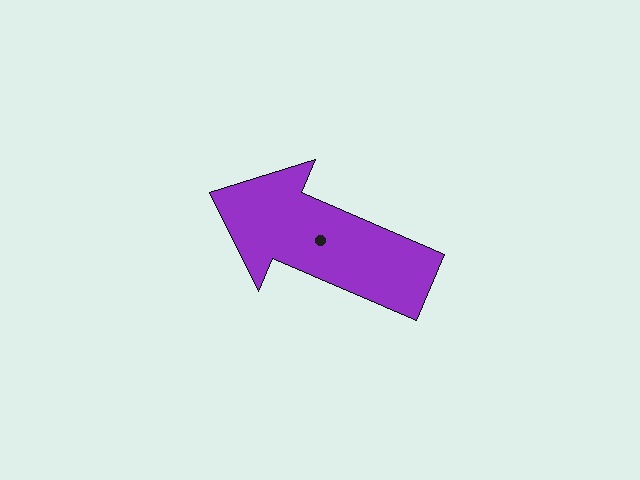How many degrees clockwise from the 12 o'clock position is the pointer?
Approximately 293 degrees.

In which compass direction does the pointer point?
Northwest.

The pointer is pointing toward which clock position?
Roughly 10 o'clock.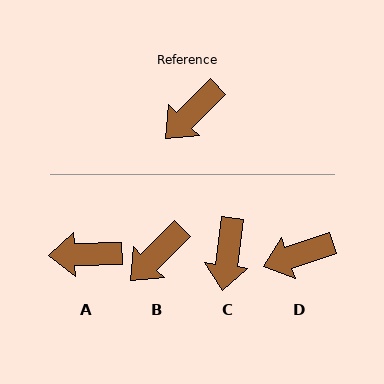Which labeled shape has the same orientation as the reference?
B.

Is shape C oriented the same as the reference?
No, it is off by about 38 degrees.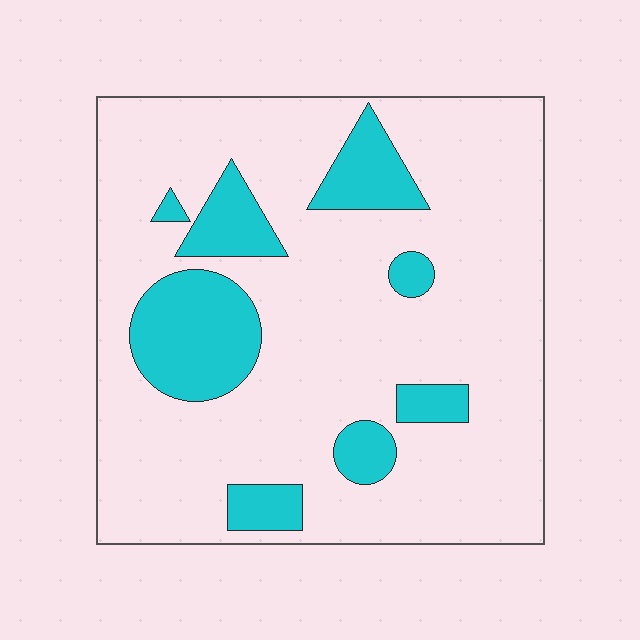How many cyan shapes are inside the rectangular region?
8.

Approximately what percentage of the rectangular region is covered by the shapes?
Approximately 20%.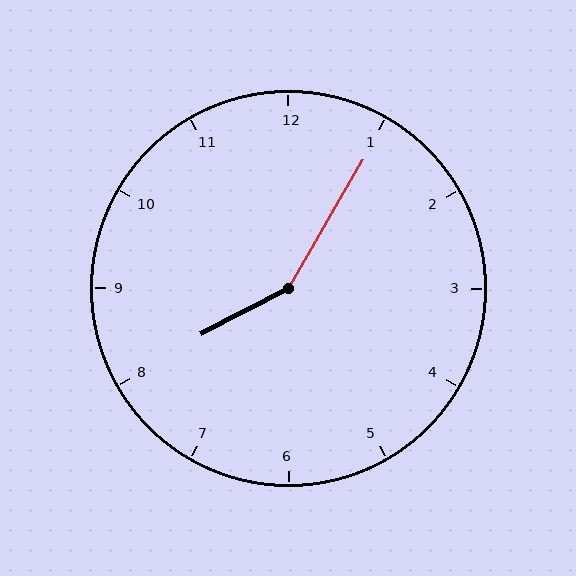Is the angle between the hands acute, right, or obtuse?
It is obtuse.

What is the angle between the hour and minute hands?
Approximately 148 degrees.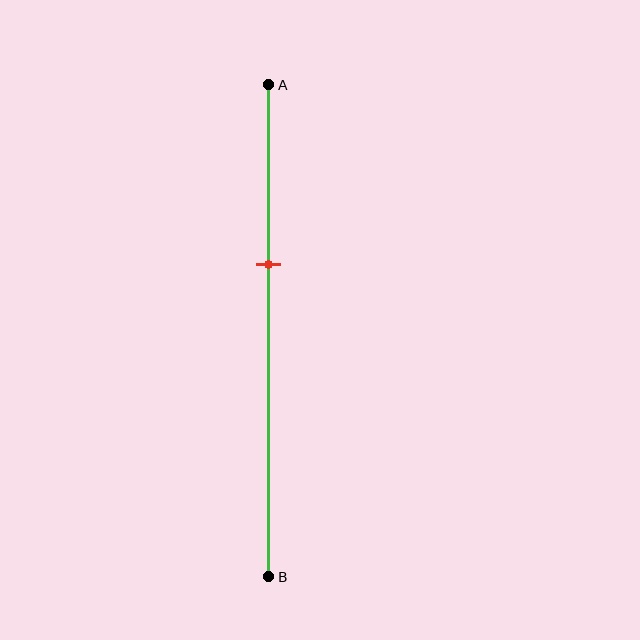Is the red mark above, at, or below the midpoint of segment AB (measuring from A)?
The red mark is above the midpoint of segment AB.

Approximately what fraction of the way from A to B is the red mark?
The red mark is approximately 35% of the way from A to B.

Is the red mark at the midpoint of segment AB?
No, the mark is at about 35% from A, not at the 50% midpoint.